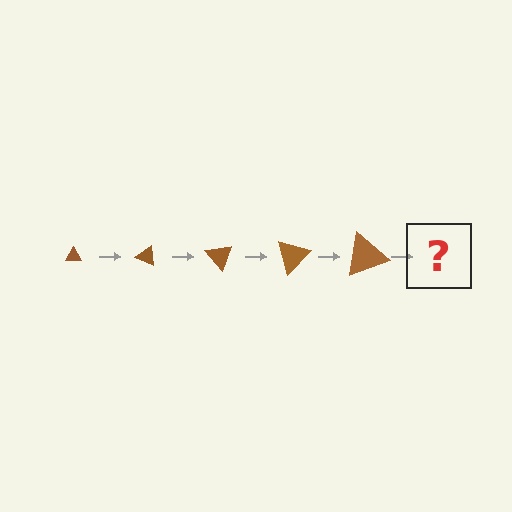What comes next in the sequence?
The next element should be a triangle, larger than the previous one and rotated 125 degrees from the start.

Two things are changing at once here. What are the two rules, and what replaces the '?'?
The two rules are that the triangle grows larger each step and it rotates 25 degrees each step. The '?' should be a triangle, larger than the previous one and rotated 125 degrees from the start.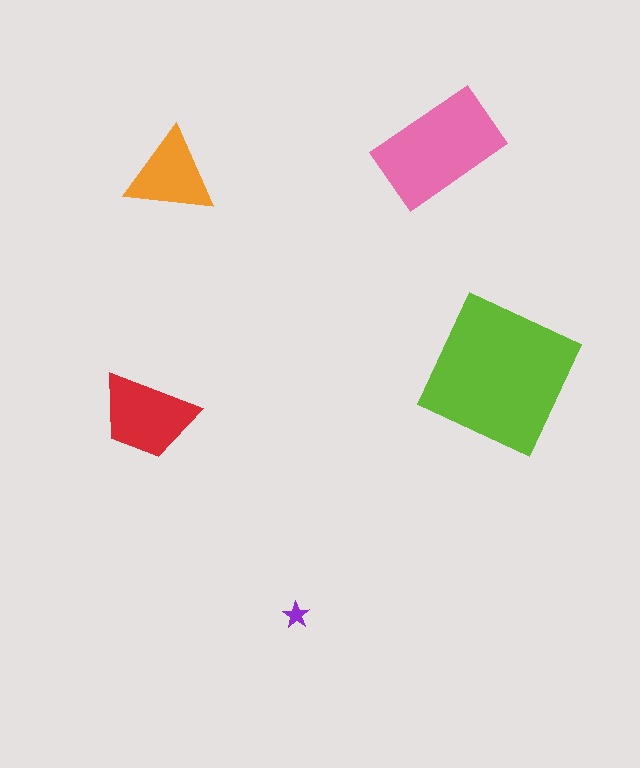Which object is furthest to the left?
The red trapezoid is leftmost.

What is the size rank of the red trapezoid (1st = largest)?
3rd.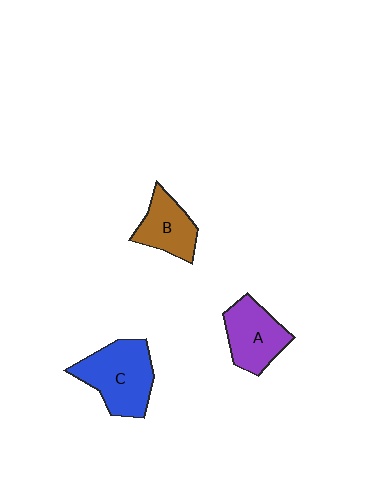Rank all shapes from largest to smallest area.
From largest to smallest: C (blue), A (purple), B (brown).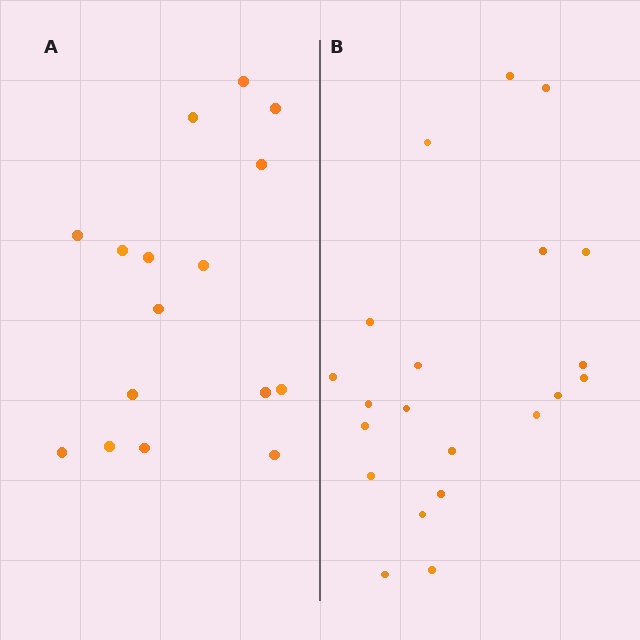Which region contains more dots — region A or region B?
Region B (the right region) has more dots.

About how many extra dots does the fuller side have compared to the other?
Region B has about 5 more dots than region A.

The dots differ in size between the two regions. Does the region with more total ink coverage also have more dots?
No. Region A has more total ink coverage because its dots are larger, but region B actually contains more individual dots. Total area can be misleading — the number of items is what matters here.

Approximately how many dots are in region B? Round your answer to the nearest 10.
About 20 dots. (The exact count is 21, which rounds to 20.)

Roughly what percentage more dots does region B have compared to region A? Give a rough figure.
About 30% more.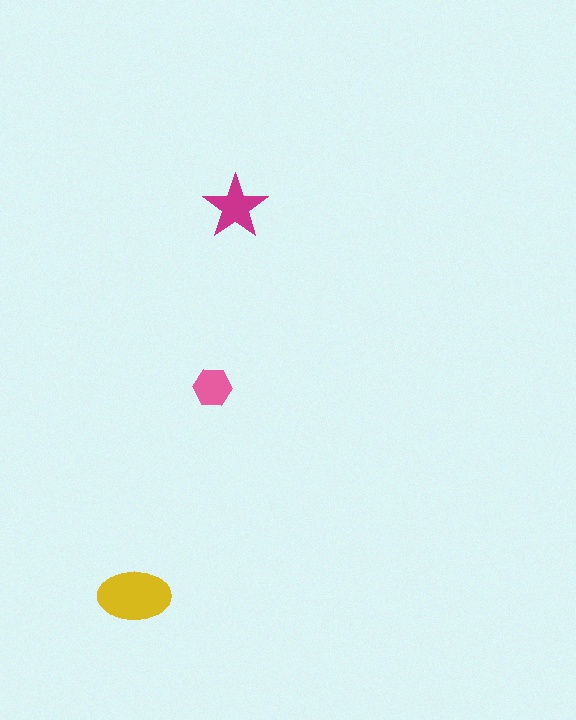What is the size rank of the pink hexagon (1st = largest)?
3rd.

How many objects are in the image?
There are 3 objects in the image.